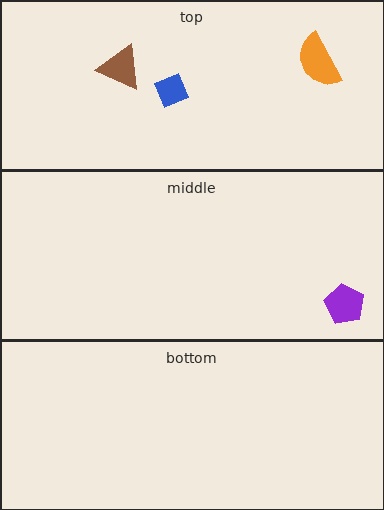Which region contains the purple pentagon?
The middle region.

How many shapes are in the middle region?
1.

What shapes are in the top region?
The blue diamond, the brown triangle, the orange semicircle.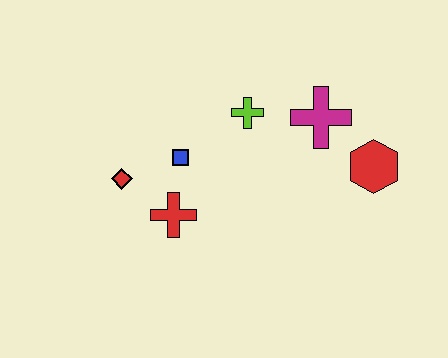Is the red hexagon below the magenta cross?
Yes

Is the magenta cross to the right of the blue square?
Yes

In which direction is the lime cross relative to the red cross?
The lime cross is above the red cross.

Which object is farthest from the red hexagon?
The red diamond is farthest from the red hexagon.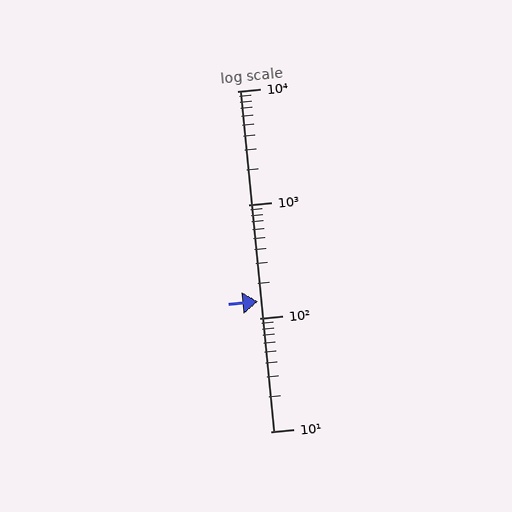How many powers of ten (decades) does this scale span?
The scale spans 3 decades, from 10 to 10000.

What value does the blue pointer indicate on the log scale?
The pointer indicates approximately 140.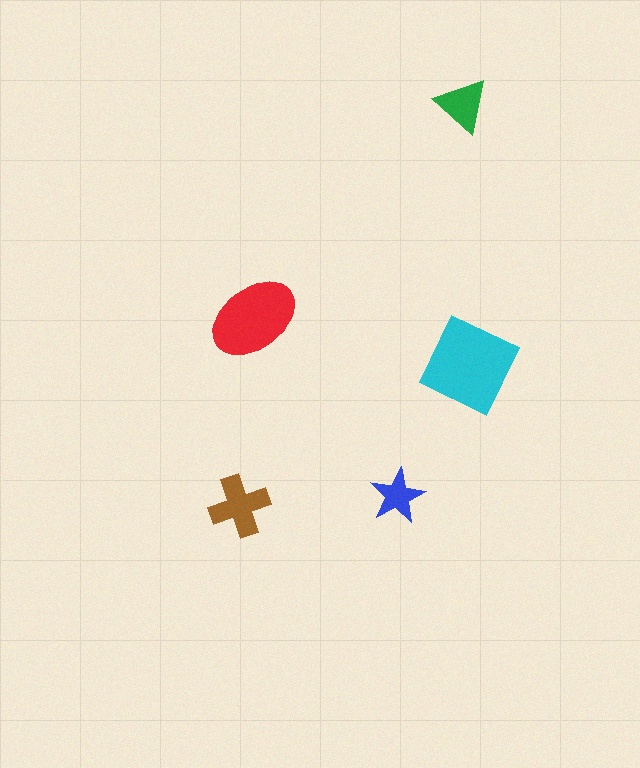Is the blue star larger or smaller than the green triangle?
Smaller.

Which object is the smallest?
The blue star.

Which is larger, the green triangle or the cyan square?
The cyan square.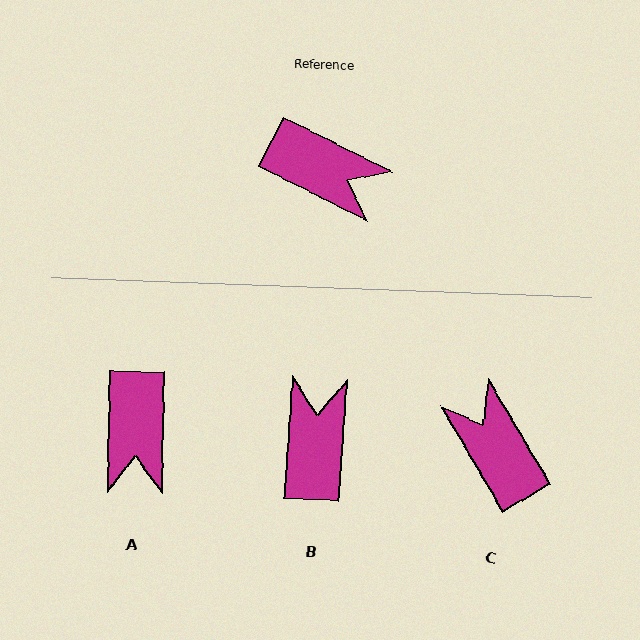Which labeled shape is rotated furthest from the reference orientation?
C, about 147 degrees away.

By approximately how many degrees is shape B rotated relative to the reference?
Approximately 113 degrees counter-clockwise.